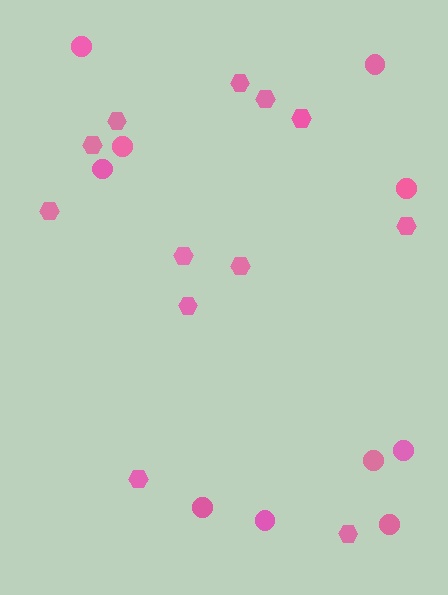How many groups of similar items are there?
There are 2 groups: one group of circles (10) and one group of hexagons (12).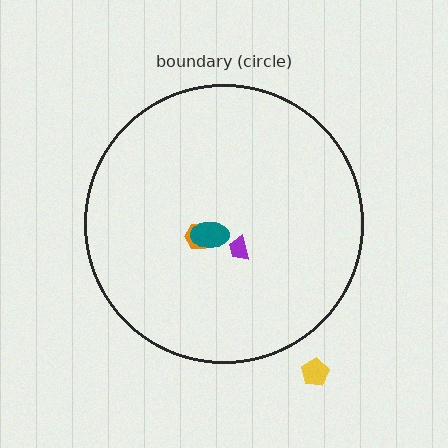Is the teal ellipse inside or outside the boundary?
Inside.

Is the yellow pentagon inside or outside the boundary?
Outside.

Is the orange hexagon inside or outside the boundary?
Inside.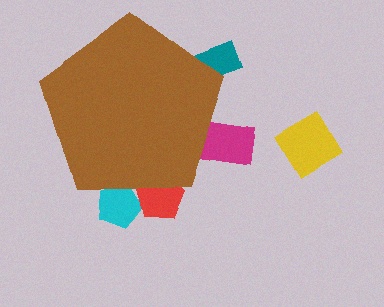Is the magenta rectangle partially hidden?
Yes, the magenta rectangle is partially hidden behind the brown pentagon.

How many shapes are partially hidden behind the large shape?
4 shapes are partially hidden.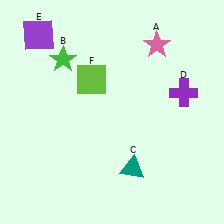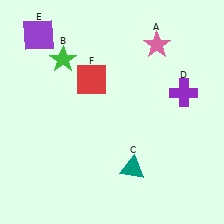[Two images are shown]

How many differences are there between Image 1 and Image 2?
There is 1 difference between the two images.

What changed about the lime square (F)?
In Image 1, F is lime. In Image 2, it changed to red.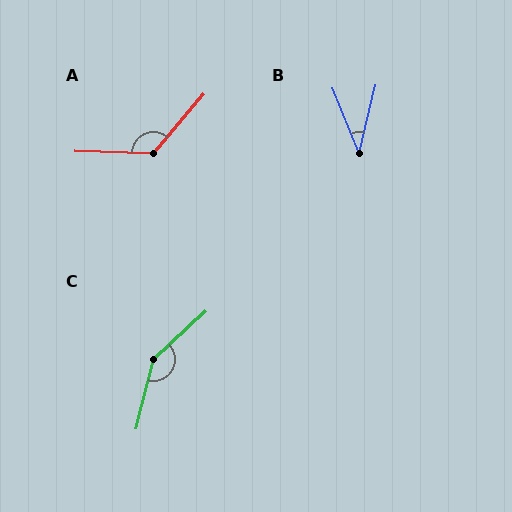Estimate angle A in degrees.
Approximately 129 degrees.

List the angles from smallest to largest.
B (35°), A (129°), C (147°).